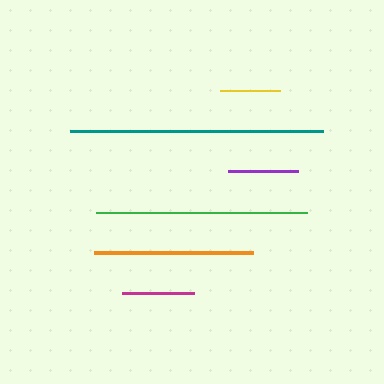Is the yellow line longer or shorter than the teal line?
The teal line is longer than the yellow line.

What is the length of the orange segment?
The orange segment is approximately 159 pixels long.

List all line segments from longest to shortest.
From longest to shortest: teal, green, orange, magenta, purple, yellow.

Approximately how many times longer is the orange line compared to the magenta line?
The orange line is approximately 2.2 times the length of the magenta line.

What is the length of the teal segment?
The teal segment is approximately 253 pixels long.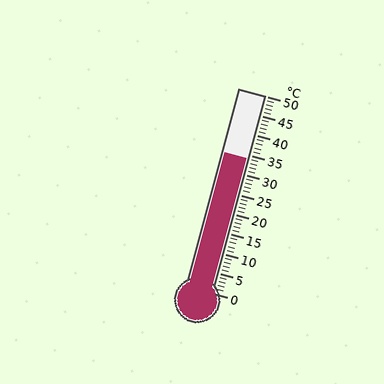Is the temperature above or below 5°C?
The temperature is above 5°C.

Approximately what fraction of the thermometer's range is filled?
The thermometer is filled to approximately 70% of its range.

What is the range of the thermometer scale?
The thermometer scale ranges from 0°C to 50°C.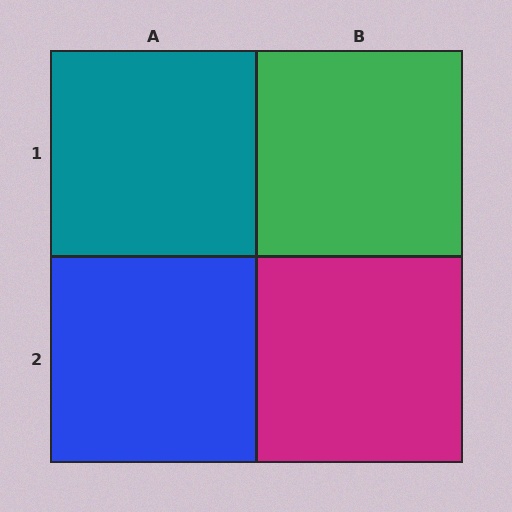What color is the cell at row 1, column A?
Teal.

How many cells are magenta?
1 cell is magenta.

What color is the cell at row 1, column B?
Green.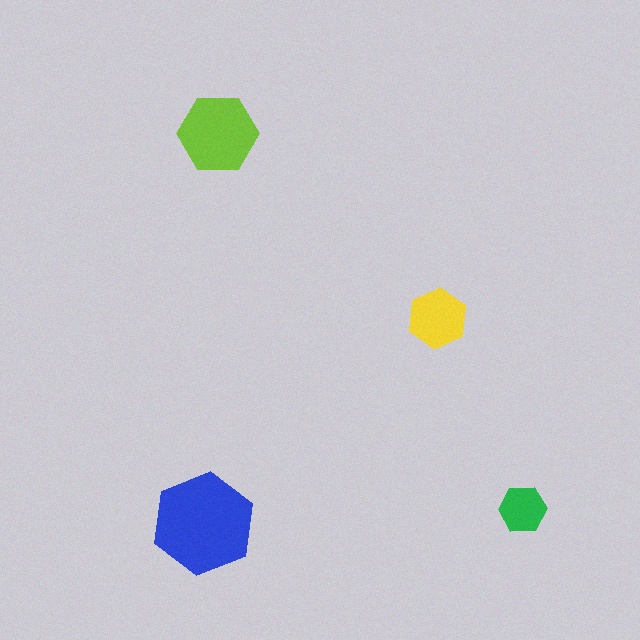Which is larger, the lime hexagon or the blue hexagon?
The blue one.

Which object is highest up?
The lime hexagon is topmost.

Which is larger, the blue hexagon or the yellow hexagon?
The blue one.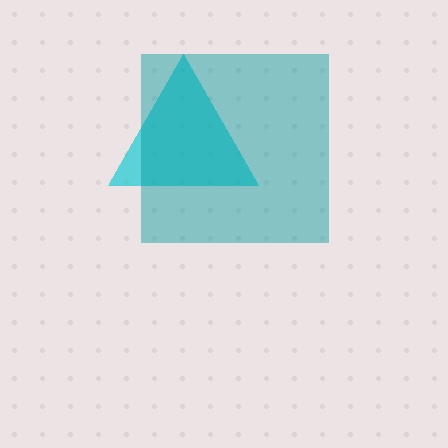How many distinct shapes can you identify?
There are 2 distinct shapes: a cyan triangle, a teal square.